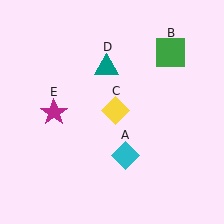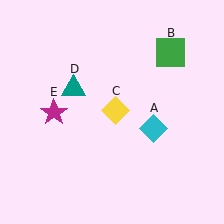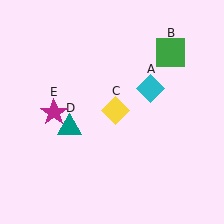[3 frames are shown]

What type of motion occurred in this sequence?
The cyan diamond (object A), teal triangle (object D) rotated counterclockwise around the center of the scene.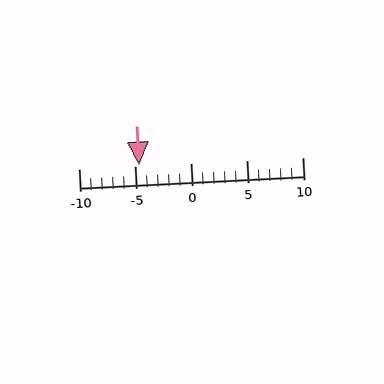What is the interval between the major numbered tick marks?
The major tick marks are spaced 5 units apart.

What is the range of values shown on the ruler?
The ruler shows values from -10 to 10.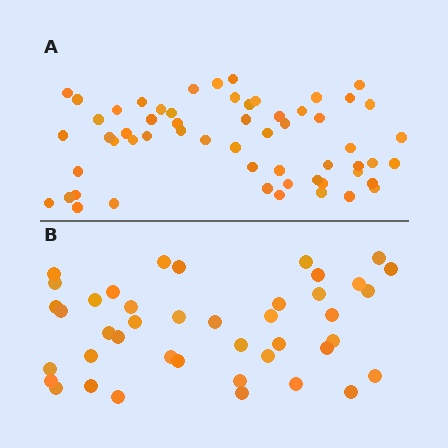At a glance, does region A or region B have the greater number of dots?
Region A (the top region) has more dots.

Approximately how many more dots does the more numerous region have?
Region A has approximately 15 more dots than region B.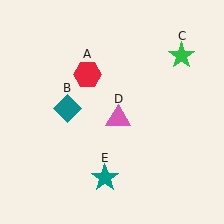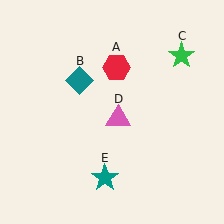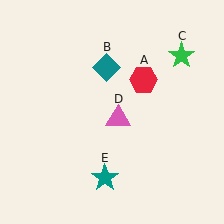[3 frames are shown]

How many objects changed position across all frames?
2 objects changed position: red hexagon (object A), teal diamond (object B).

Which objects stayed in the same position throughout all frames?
Green star (object C) and pink triangle (object D) and teal star (object E) remained stationary.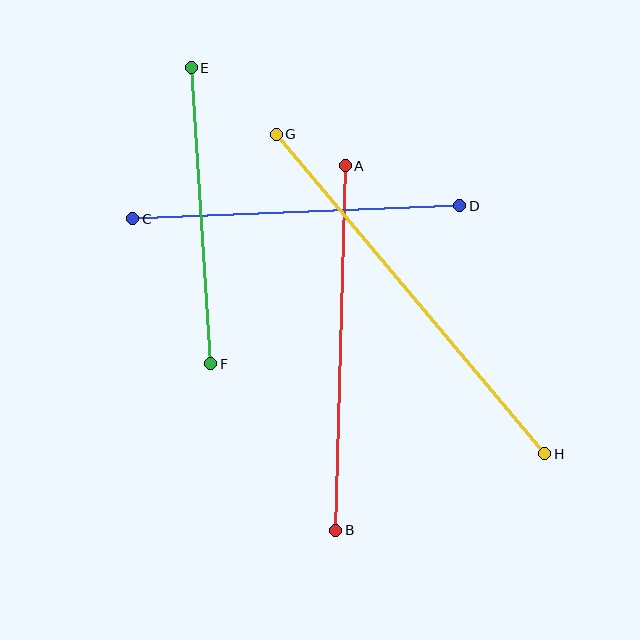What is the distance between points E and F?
The distance is approximately 297 pixels.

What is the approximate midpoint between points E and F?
The midpoint is at approximately (201, 216) pixels.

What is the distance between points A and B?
The distance is approximately 364 pixels.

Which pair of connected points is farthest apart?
Points G and H are farthest apart.